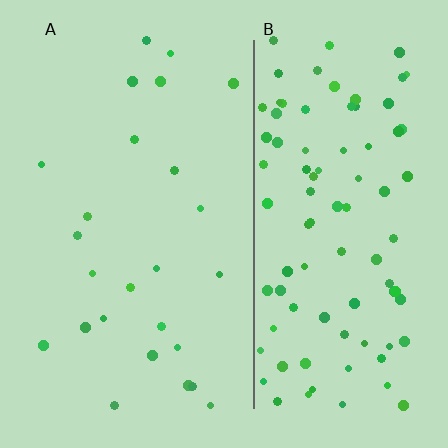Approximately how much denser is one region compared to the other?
Approximately 3.8× — region B over region A.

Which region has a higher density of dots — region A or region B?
B (the right).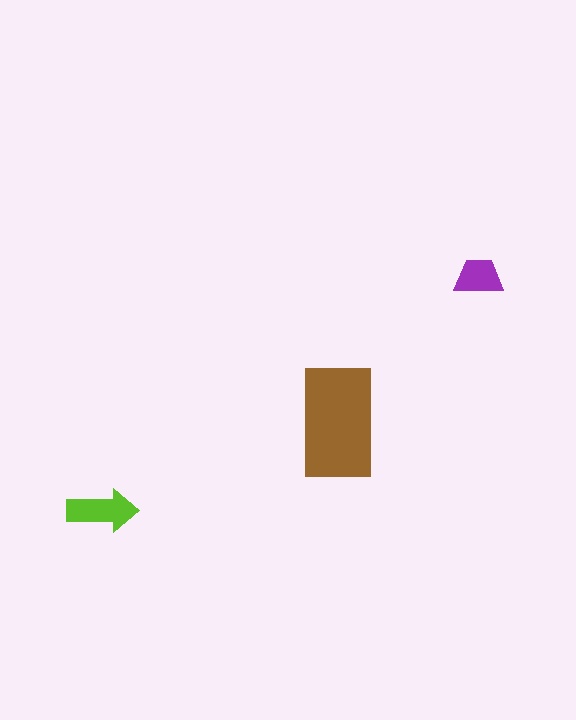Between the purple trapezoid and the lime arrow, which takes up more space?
The lime arrow.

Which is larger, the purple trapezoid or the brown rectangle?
The brown rectangle.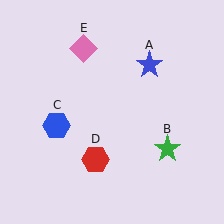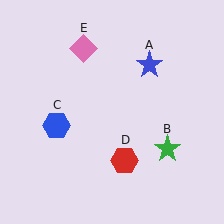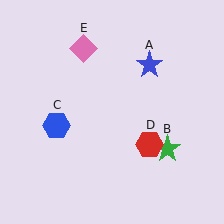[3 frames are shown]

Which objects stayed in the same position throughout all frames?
Blue star (object A) and green star (object B) and blue hexagon (object C) and pink diamond (object E) remained stationary.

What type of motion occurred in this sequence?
The red hexagon (object D) rotated counterclockwise around the center of the scene.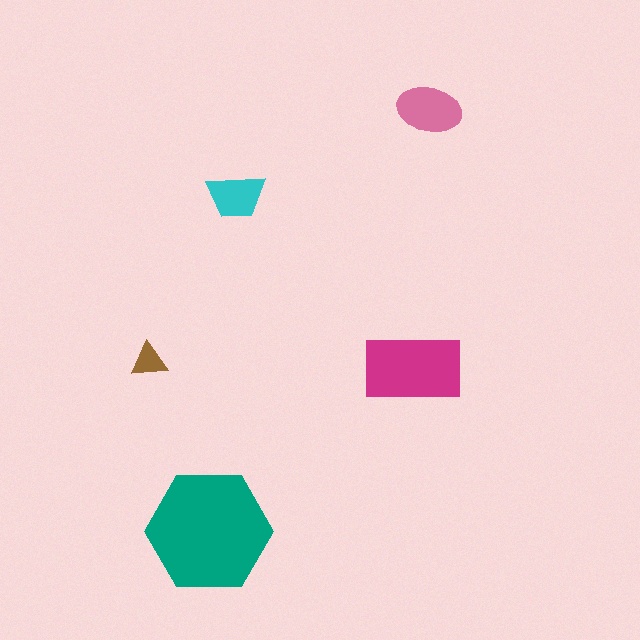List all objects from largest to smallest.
The teal hexagon, the magenta rectangle, the pink ellipse, the cyan trapezoid, the brown triangle.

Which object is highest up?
The pink ellipse is topmost.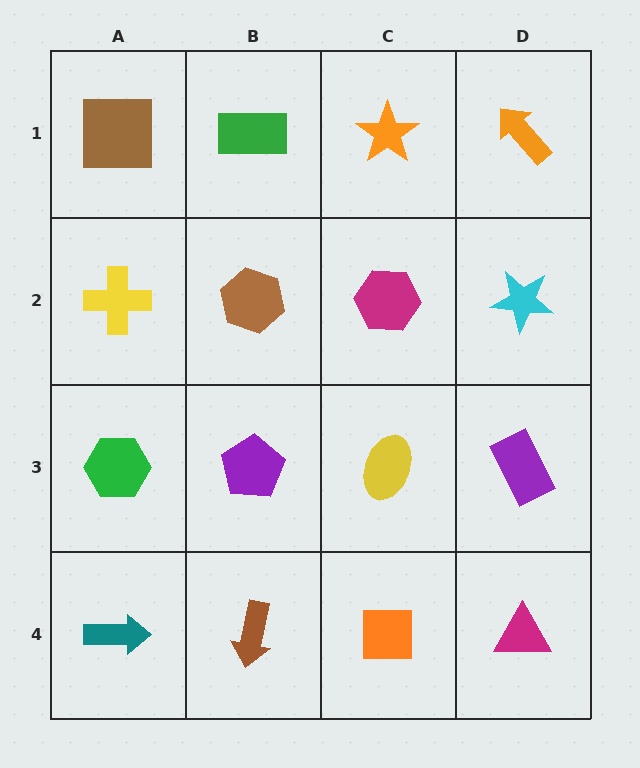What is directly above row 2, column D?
An orange arrow.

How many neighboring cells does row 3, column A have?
3.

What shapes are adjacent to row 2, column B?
A green rectangle (row 1, column B), a purple pentagon (row 3, column B), a yellow cross (row 2, column A), a magenta hexagon (row 2, column C).